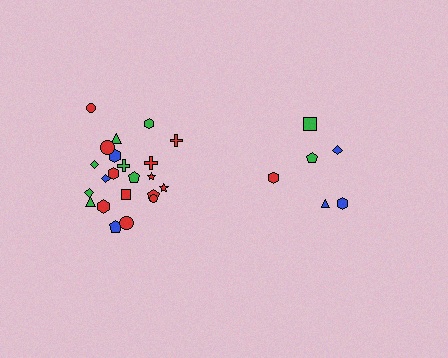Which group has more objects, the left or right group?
The left group.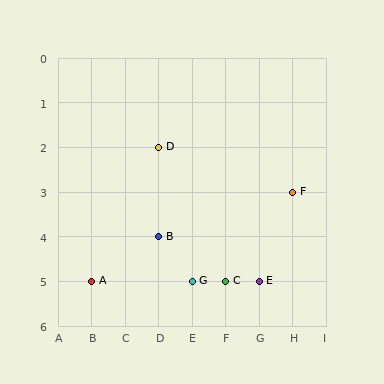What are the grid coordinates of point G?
Point G is at grid coordinates (E, 5).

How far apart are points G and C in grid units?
Points G and C are 1 column apart.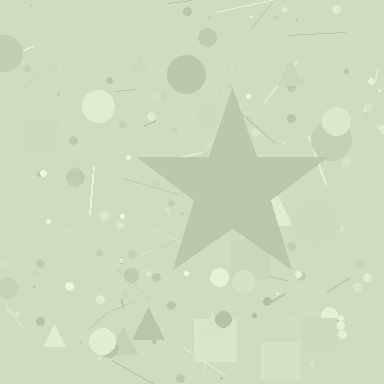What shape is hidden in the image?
A star is hidden in the image.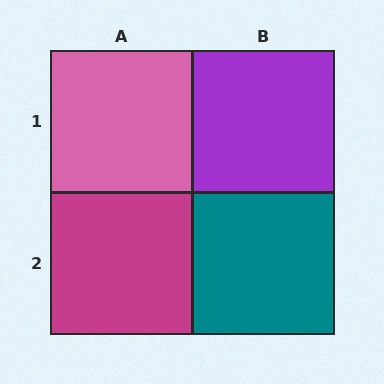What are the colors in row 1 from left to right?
Pink, purple.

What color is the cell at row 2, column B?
Teal.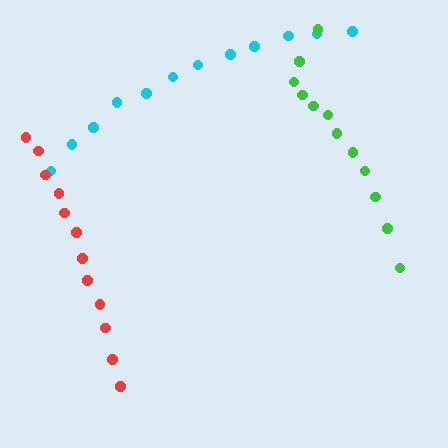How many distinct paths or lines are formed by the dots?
There are 3 distinct paths.